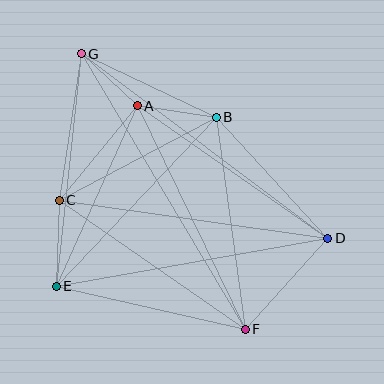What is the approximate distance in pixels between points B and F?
The distance between B and F is approximately 214 pixels.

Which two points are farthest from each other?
Points F and G are farthest from each other.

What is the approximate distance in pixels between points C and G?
The distance between C and G is approximately 148 pixels.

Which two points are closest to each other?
Points A and G are closest to each other.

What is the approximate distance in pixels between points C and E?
The distance between C and E is approximately 86 pixels.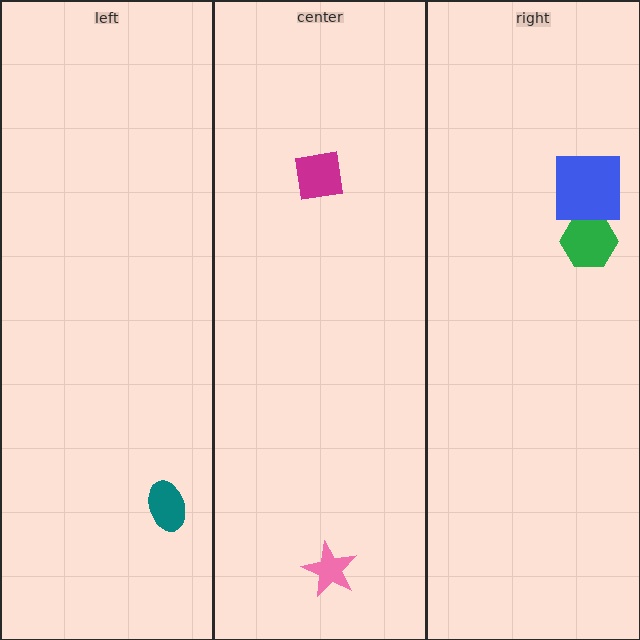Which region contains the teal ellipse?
The left region.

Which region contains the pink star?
The center region.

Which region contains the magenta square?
The center region.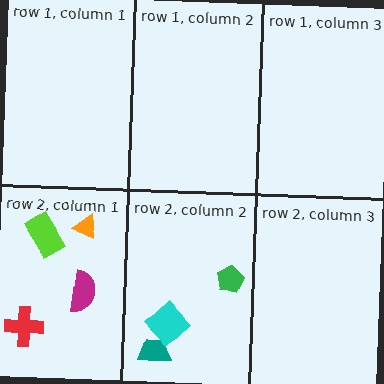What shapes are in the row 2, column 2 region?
The teal trapezoid, the green pentagon, the cyan diamond.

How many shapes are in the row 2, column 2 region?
3.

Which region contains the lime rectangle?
The row 2, column 1 region.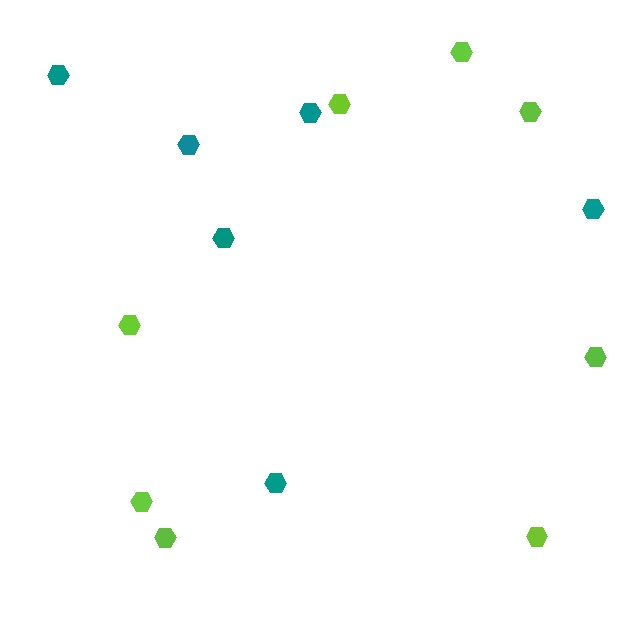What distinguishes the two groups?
There are 2 groups: one group of lime hexagons (8) and one group of teal hexagons (6).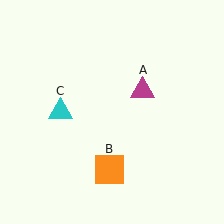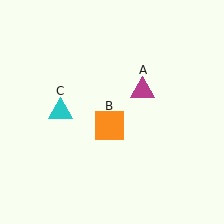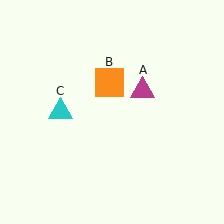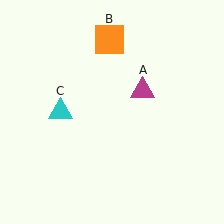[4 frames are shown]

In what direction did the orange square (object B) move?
The orange square (object B) moved up.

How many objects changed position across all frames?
1 object changed position: orange square (object B).